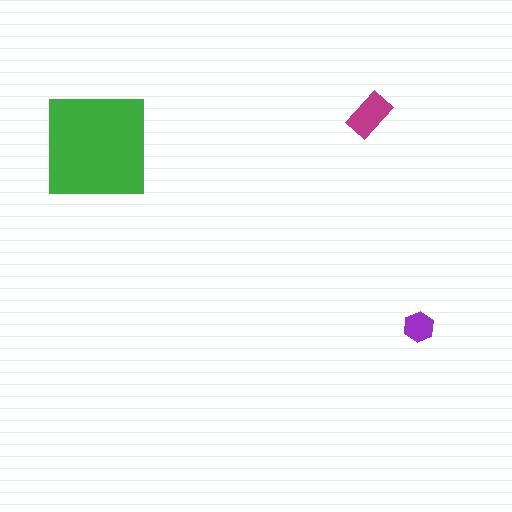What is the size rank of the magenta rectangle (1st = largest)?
2nd.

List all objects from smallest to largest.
The purple hexagon, the magenta rectangle, the green square.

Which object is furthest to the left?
The green square is leftmost.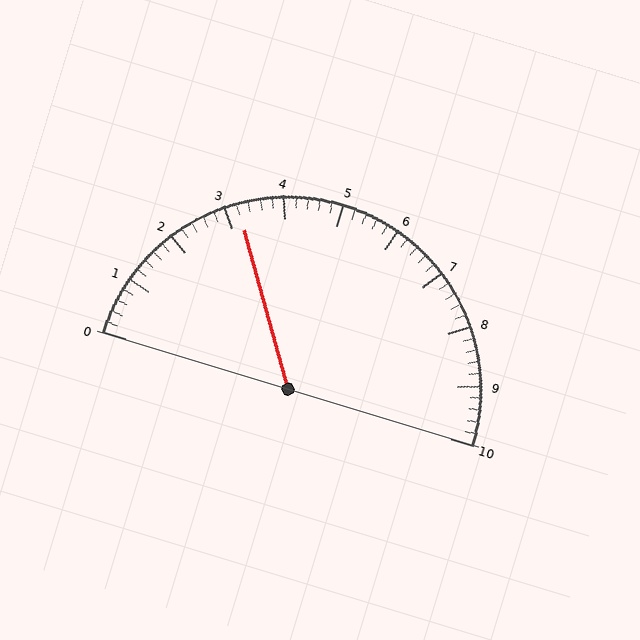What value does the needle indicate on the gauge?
The needle indicates approximately 3.2.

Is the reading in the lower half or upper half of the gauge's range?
The reading is in the lower half of the range (0 to 10).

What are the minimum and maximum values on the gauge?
The gauge ranges from 0 to 10.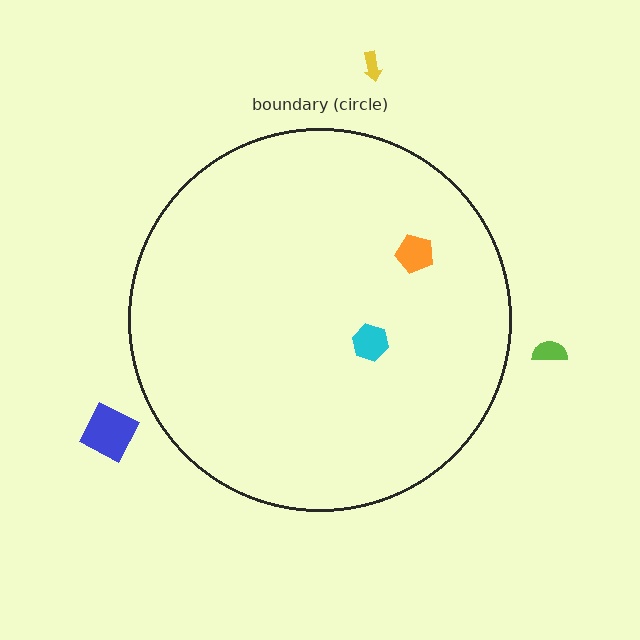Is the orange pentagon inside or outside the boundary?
Inside.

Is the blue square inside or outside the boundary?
Outside.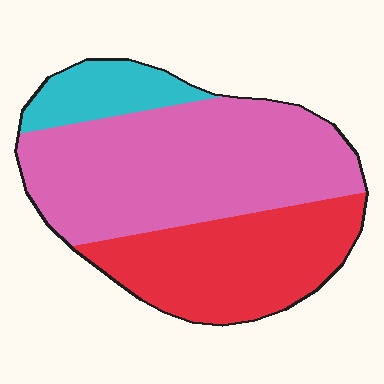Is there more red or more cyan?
Red.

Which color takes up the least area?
Cyan, at roughly 10%.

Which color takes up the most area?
Pink, at roughly 55%.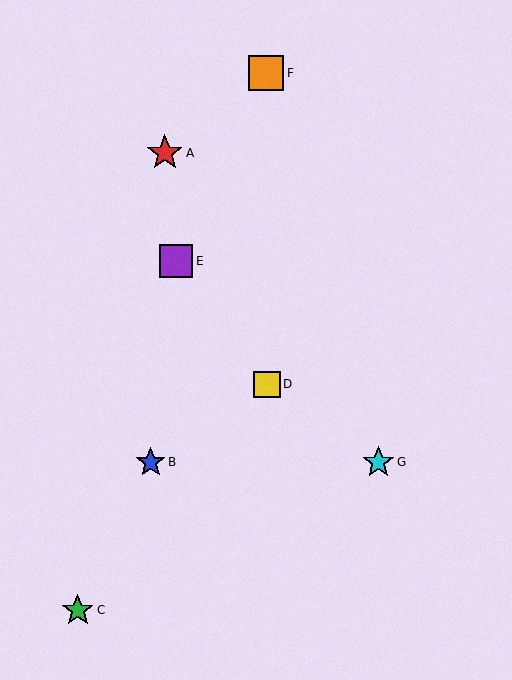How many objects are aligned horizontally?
2 objects (B, G) are aligned horizontally.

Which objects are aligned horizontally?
Objects B, G are aligned horizontally.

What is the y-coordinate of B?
Object B is at y≈462.